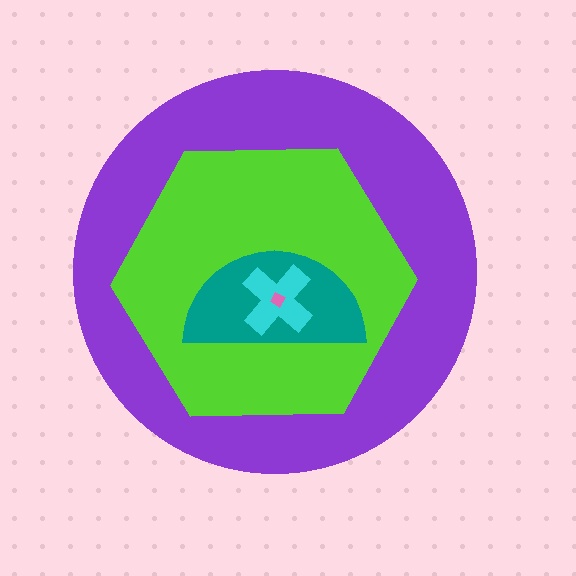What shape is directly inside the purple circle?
The lime hexagon.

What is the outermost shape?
The purple circle.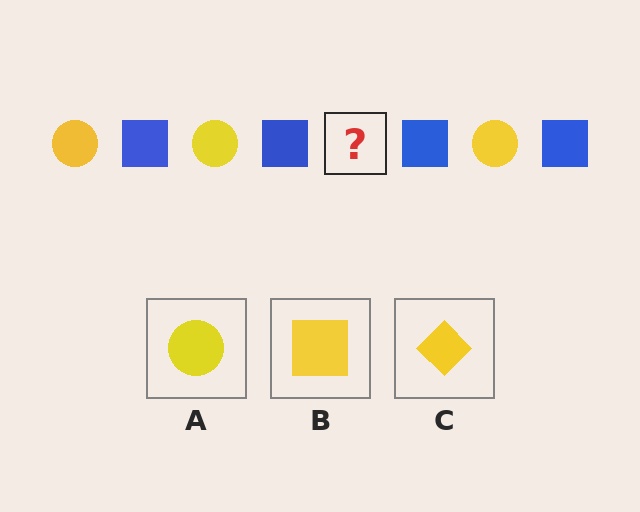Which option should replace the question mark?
Option A.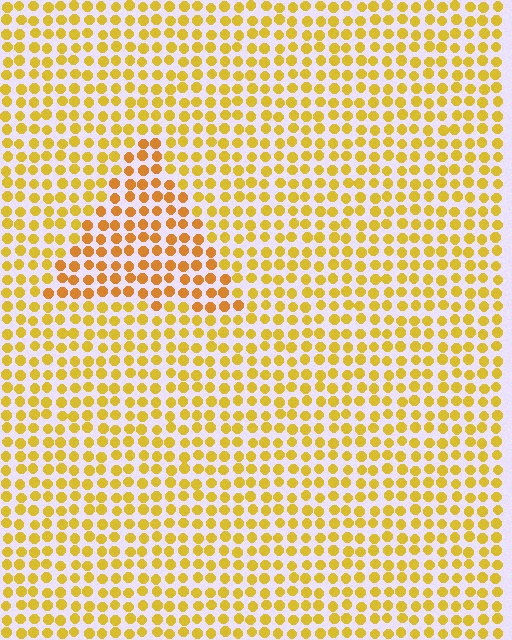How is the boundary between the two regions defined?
The boundary is defined purely by a slight shift in hue (about 20 degrees). Spacing, size, and orientation are identical on both sides.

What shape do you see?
I see a triangle.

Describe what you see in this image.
The image is filled with small yellow elements in a uniform arrangement. A triangle-shaped region is visible where the elements are tinted to a slightly different hue, forming a subtle color boundary.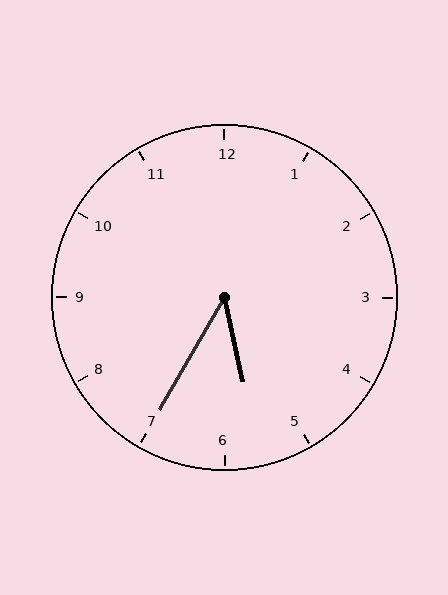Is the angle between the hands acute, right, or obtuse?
It is acute.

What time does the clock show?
5:35.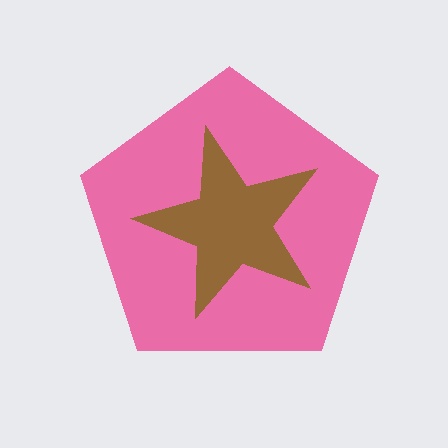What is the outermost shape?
The pink pentagon.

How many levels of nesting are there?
2.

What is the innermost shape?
The brown star.